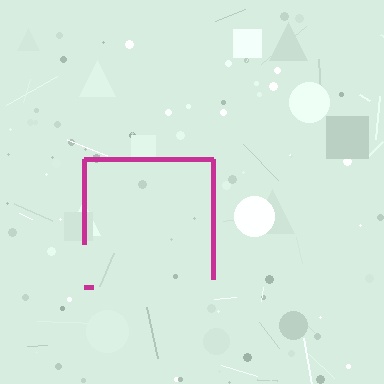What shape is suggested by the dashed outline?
The dashed outline suggests a square.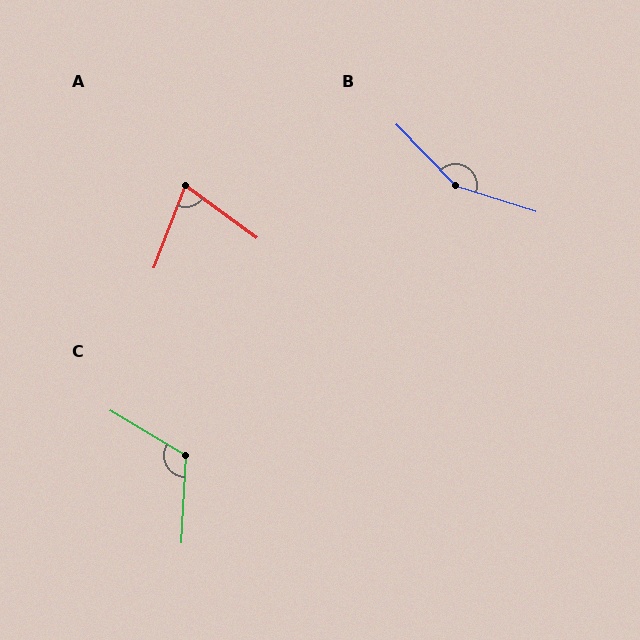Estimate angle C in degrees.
Approximately 118 degrees.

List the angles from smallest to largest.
A (75°), C (118°), B (151°).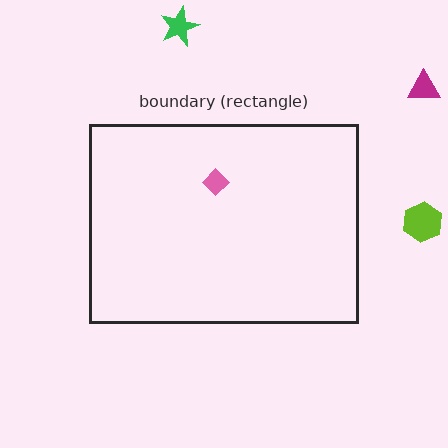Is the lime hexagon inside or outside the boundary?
Outside.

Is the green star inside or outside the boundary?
Outside.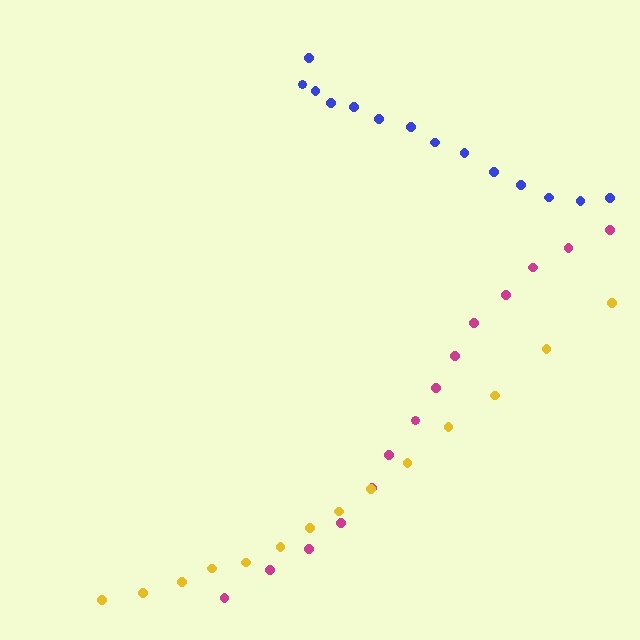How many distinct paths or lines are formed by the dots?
There are 3 distinct paths.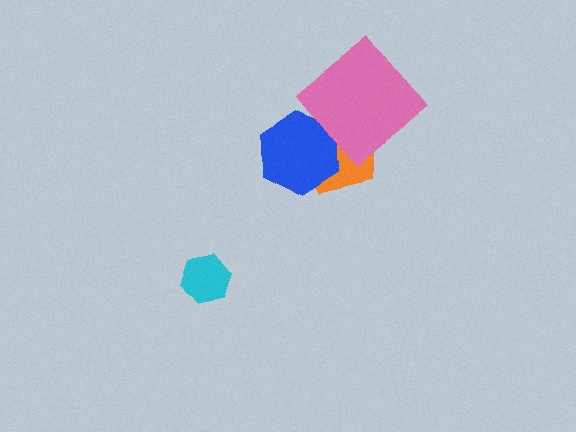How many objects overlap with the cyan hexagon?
0 objects overlap with the cyan hexagon.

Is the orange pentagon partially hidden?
Yes, it is partially covered by another shape.